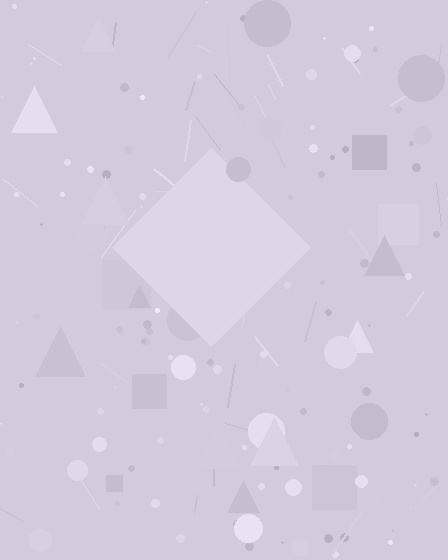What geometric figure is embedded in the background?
A diamond is embedded in the background.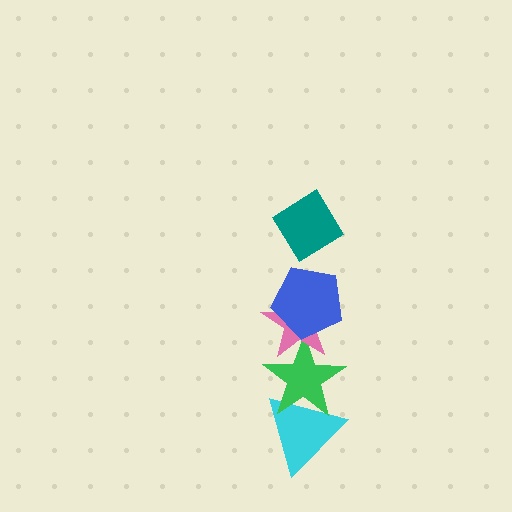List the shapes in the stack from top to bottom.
From top to bottom: the teal diamond, the blue pentagon, the pink star, the green star, the cyan triangle.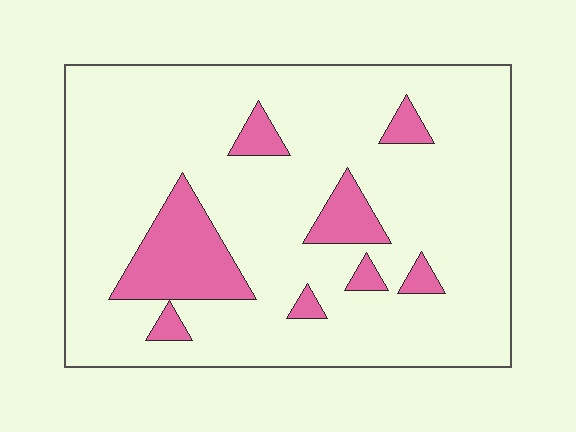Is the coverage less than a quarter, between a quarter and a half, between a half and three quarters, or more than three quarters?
Less than a quarter.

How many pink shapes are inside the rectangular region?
8.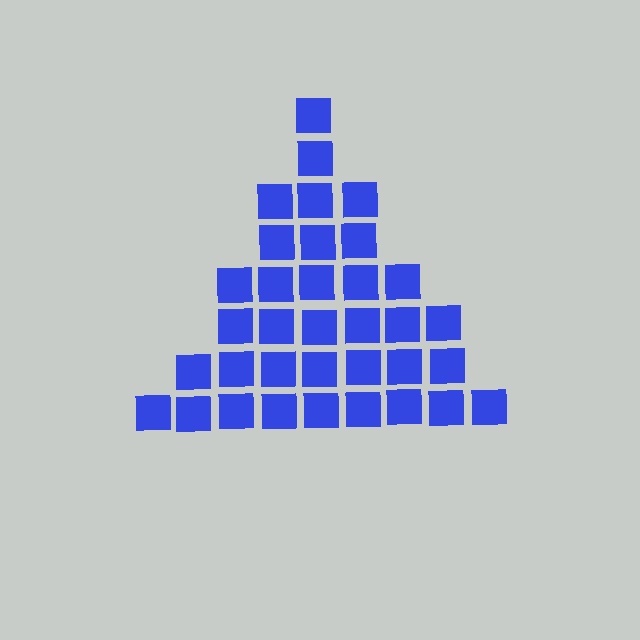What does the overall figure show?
The overall figure shows a triangle.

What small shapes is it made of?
It is made of small squares.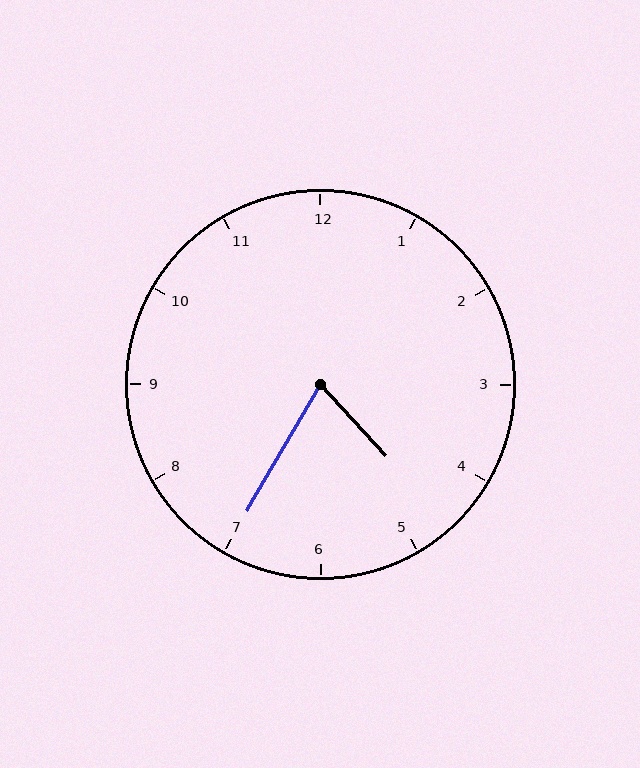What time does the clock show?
4:35.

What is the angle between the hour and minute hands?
Approximately 72 degrees.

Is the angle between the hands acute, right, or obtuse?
It is acute.